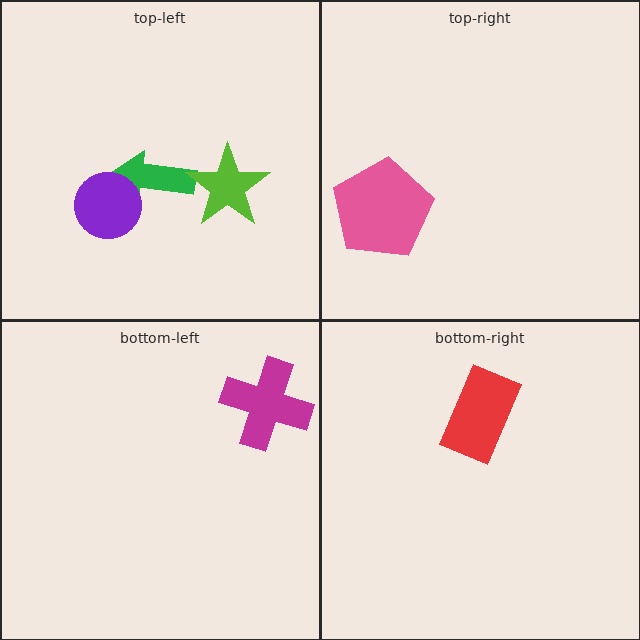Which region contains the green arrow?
The top-left region.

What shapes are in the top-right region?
The pink pentagon.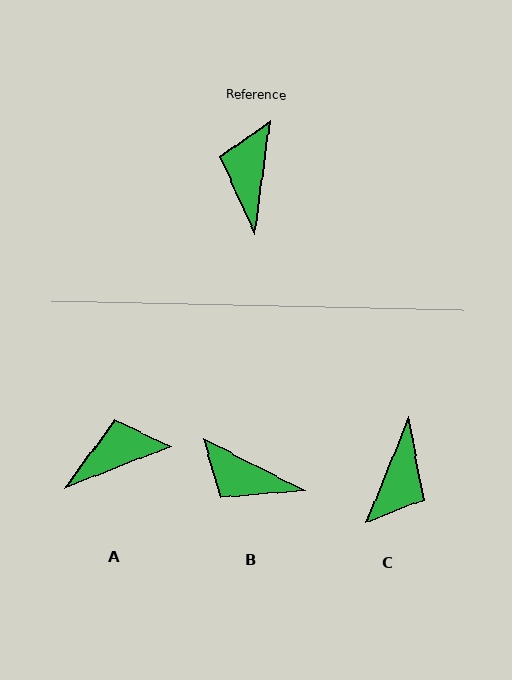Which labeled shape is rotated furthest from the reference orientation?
C, about 166 degrees away.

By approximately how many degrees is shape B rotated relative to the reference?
Approximately 70 degrees counter-clockwise.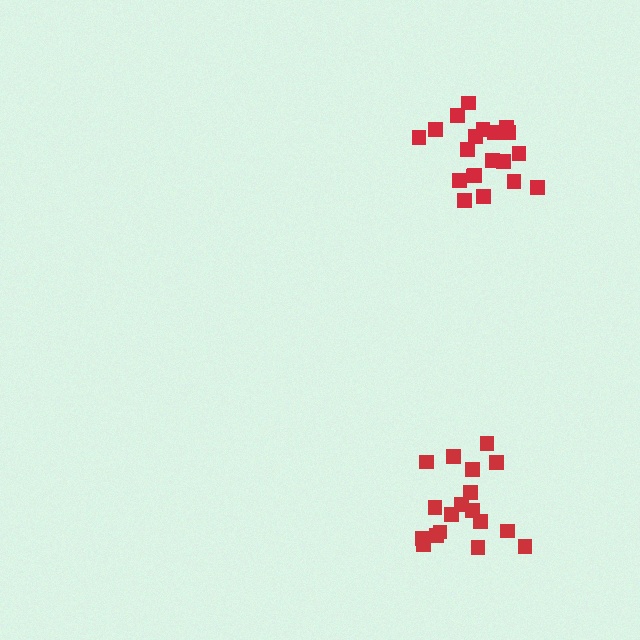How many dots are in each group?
Group 1: 20 dots, Group 2: 18 dots (38 total).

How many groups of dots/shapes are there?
There are 2 groups.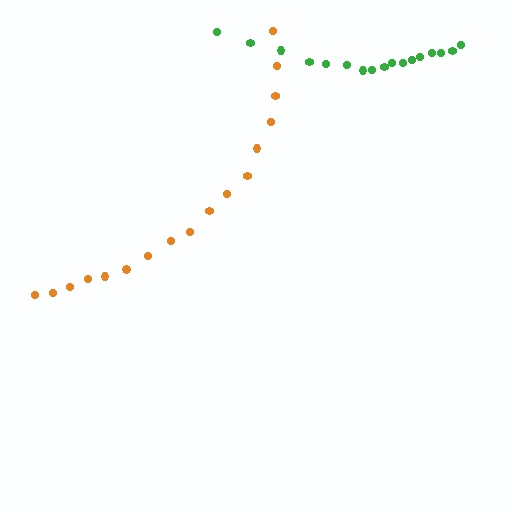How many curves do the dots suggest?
There are 2 distinct paths.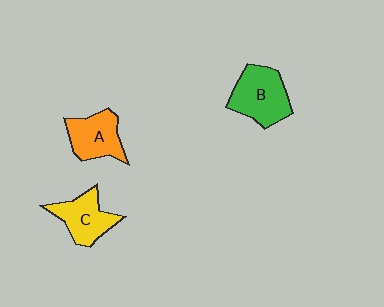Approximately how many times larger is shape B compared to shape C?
Approximately 1.2 times.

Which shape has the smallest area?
Shape C (yellow).